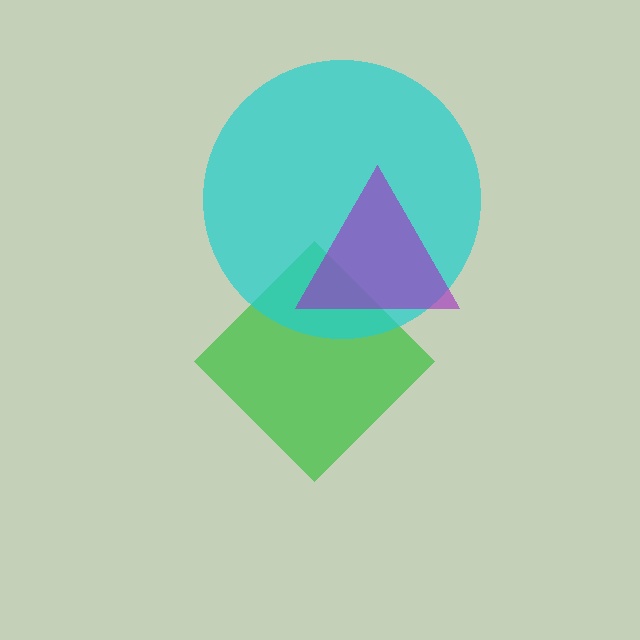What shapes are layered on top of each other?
The layered shapes are: a green diamond, a cyan circle, a purple triangle.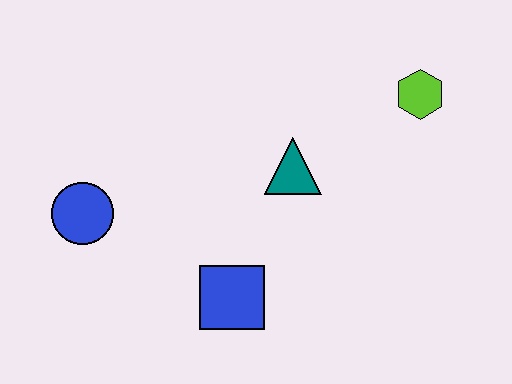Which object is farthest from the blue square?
The lime hexagon is farthest from the blue square.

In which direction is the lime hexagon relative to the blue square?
The lime hexagon is above the blue square.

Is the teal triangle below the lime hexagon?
Yes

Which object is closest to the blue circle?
The blue square is closest to the blue circle.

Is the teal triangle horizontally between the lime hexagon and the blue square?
Yes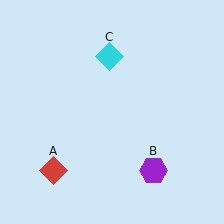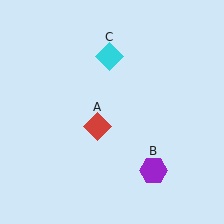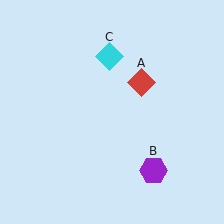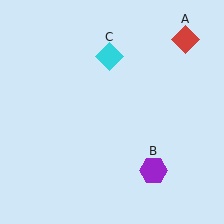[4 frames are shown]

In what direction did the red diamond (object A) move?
The red diamond (object A) moved up and to the right.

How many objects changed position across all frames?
1 object changed position: red diamond (object A).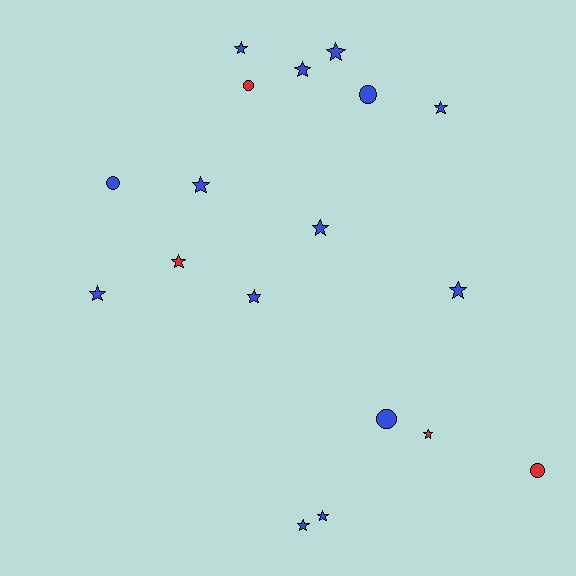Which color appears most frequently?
Blue, with 14 objects.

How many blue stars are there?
There are 11 blue stars.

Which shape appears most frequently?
Star, with 13 objects.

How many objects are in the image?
There are 18 objects.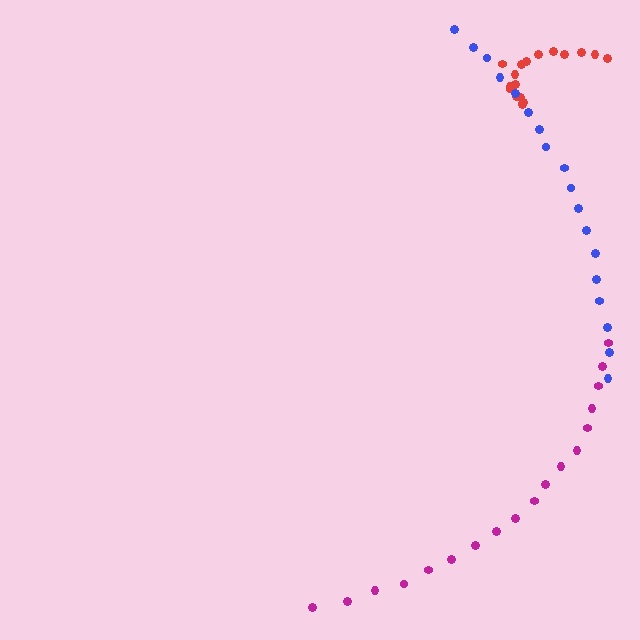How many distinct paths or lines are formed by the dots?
There are 3 distinct paths.